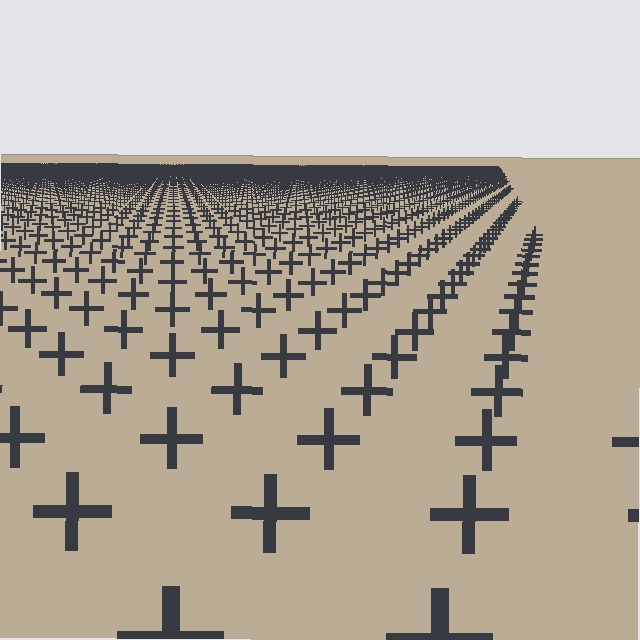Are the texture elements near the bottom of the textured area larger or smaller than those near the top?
Larger. Near the bottom, elements are closer to the viewer and appear at a bigger on-screen size.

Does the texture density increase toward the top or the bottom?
Density increases toward the top.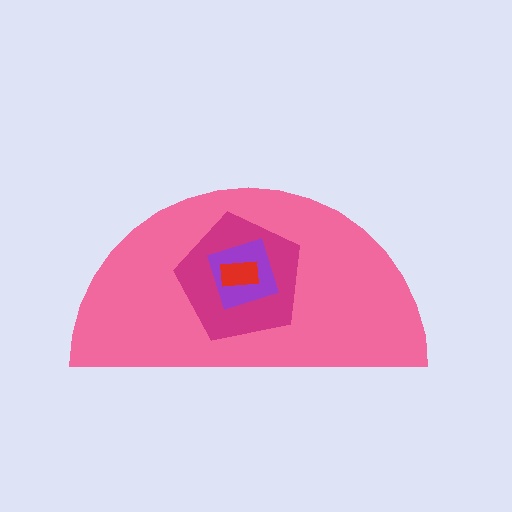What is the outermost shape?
The pink semicircle.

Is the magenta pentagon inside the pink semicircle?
Yes.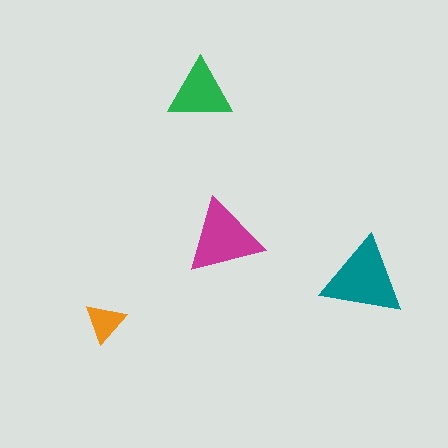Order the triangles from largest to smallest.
the teal one, the magenta one, the green one, the orange one.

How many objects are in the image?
There are 4 objects in the image.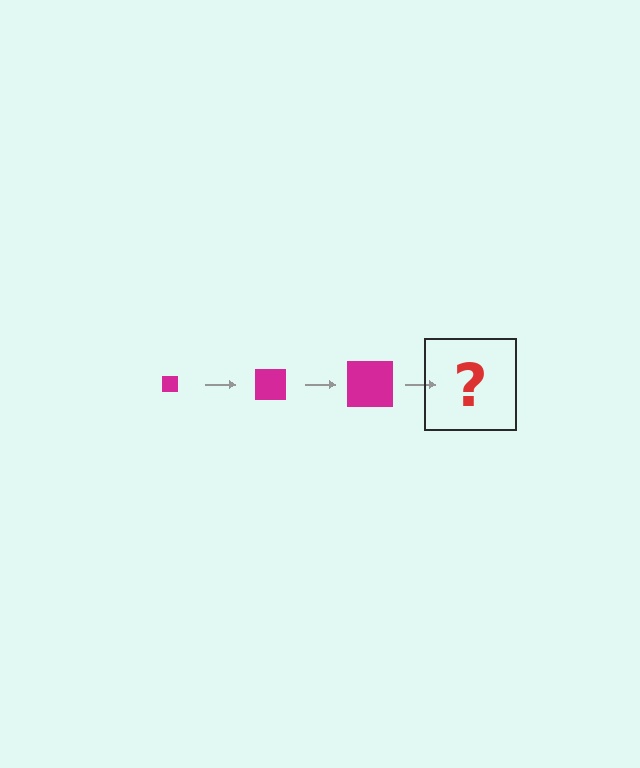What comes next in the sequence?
The next element should be a magenta square, larger than the previous one.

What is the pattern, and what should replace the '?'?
The pattern is that the square gets progressively larger each step. The '?' should be a magenta square, larger than the previous one.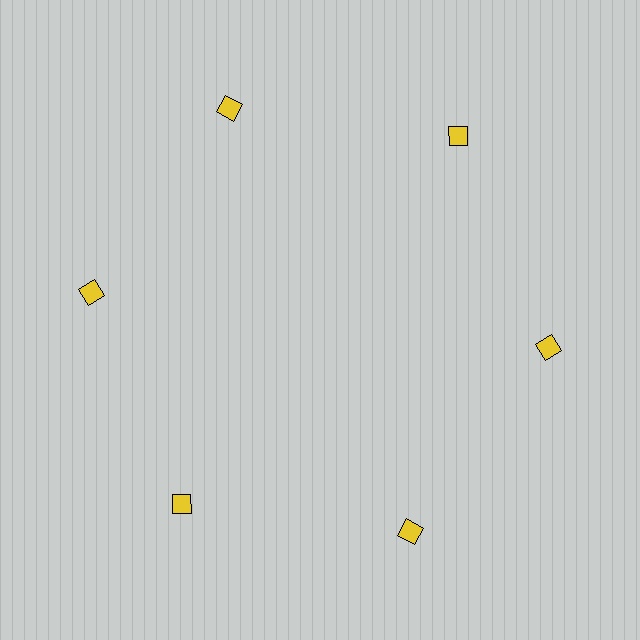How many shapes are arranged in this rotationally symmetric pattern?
There are 6 shapes, arranged in 6 groups of 1.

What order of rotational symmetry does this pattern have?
This pattern has 6-fold rotational symmetry.